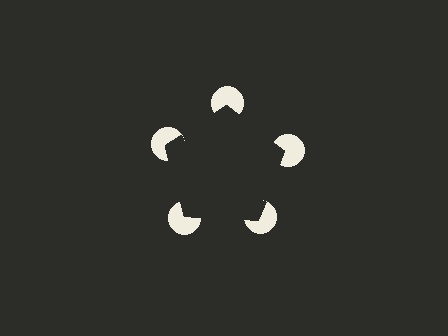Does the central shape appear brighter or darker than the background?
It typically appears slightly darker than the background, even though no actual brightness change is drawn.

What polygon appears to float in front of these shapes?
An illusory pentagon — its edges are inferred from the aligned wedge cuts in the pac-man discs, not physically drawn.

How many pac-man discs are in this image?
There are 5 — one at each vertex of the illusory pentagon.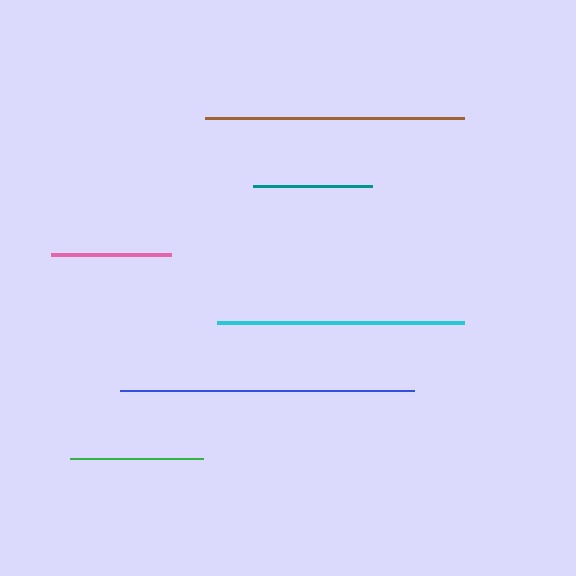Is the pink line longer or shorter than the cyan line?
The cyan line is longer than the pink line.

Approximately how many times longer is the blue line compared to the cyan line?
The blue line is approximately 1.2 times the length of the cyan line.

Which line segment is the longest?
The blue line is the longest at approximately 295 pixels.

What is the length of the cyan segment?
The cyan segment is approximately 247 pixels long.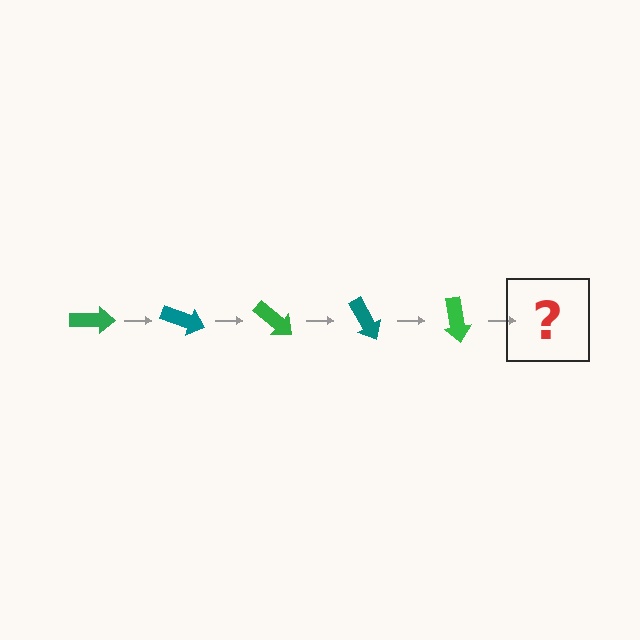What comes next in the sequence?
The next element should be a teal arrow, rotated 100 degrees from the start.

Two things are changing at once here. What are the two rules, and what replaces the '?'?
The two rules are that it rotates 20 degrees each step and the color cycles through green and teal. The '?' should be a teal arrow, rotated 100 degrees from the start.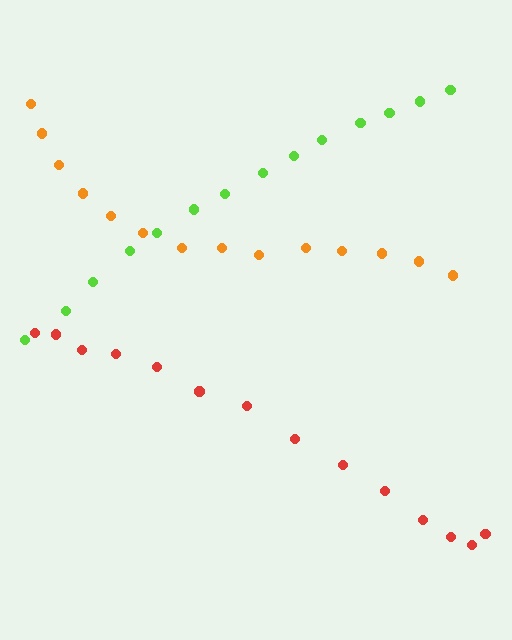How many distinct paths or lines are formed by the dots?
There are 3 distinct paths.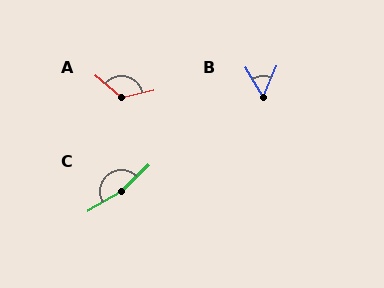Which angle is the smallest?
B, at approximately 54 degrees.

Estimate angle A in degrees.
Approximately 127 degrees.